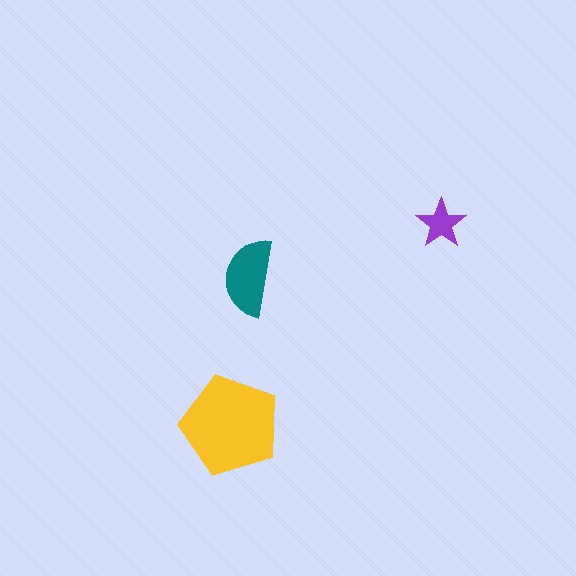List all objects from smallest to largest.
The purple star, the teal semicircle, the yellow pentagon.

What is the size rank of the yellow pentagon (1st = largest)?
1st.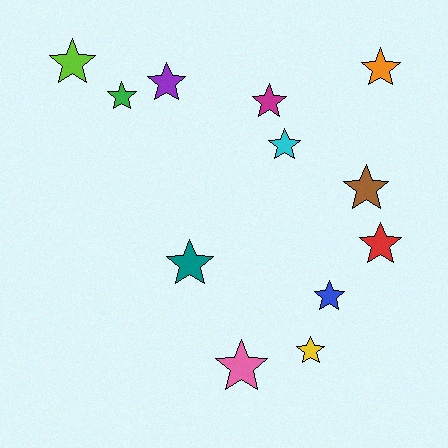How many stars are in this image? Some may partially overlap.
There are 12 stars.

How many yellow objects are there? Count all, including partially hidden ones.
There is 1 yellow object.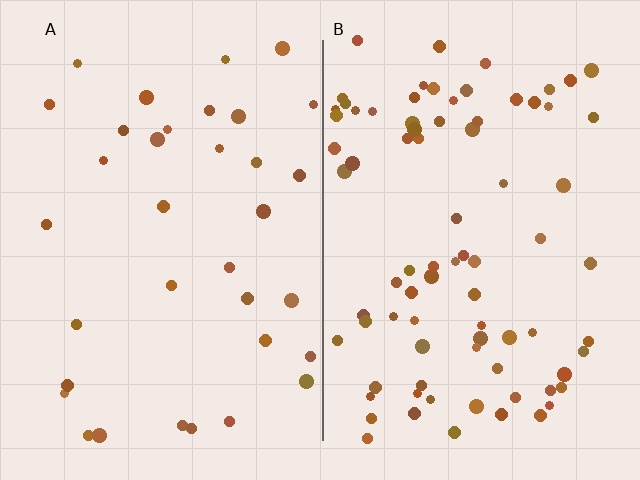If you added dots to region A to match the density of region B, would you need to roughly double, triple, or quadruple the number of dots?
Approximately double.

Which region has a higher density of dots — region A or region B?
B (the right).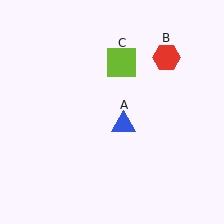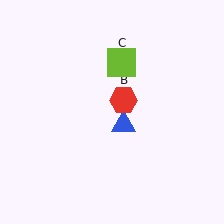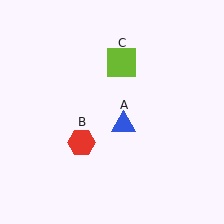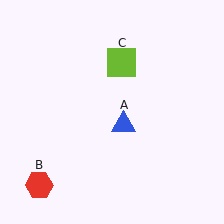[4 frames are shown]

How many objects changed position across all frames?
1 object changed position: red hexagon (object B).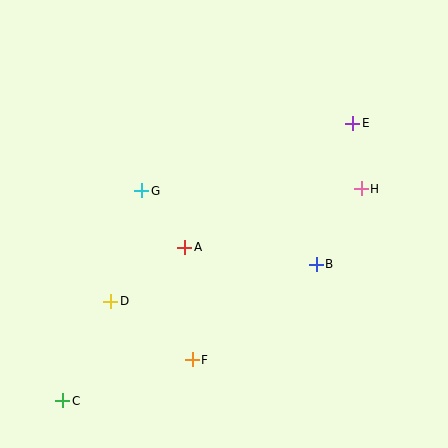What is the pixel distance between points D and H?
The distance between D and H is 275 pixels.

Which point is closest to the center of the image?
Point A at (185, 248) is closest to the center.